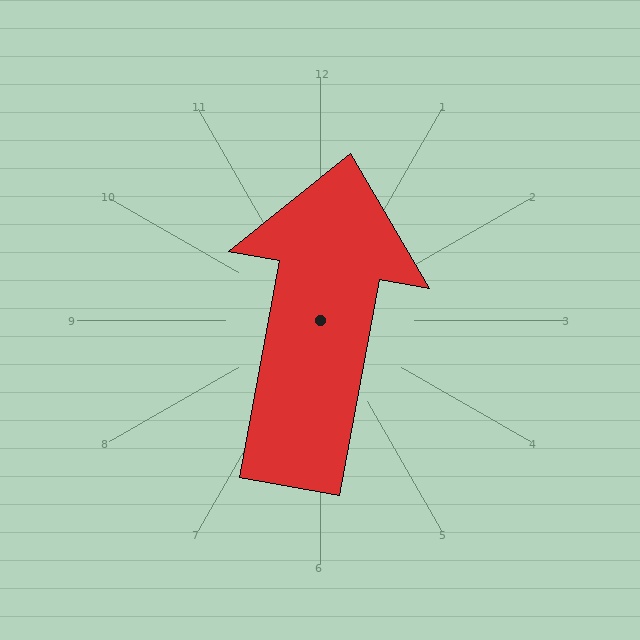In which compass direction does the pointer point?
North.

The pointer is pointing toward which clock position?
Roughly 12 o'clock.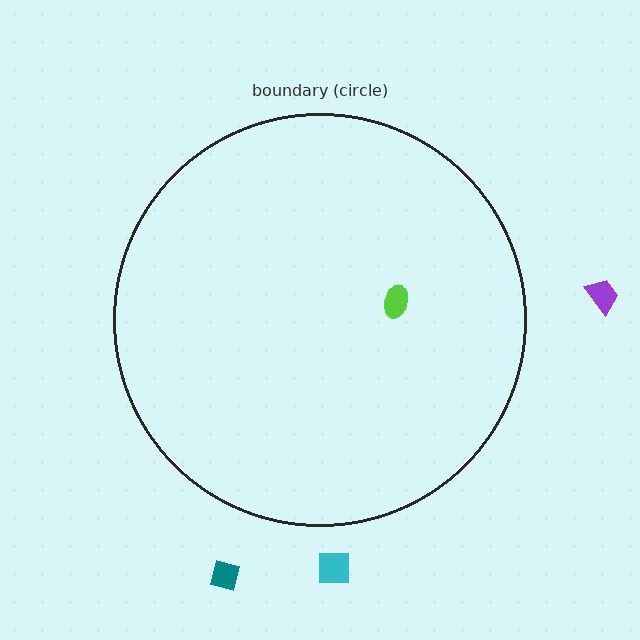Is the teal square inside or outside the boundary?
Outside.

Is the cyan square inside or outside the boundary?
Outside.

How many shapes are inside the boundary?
1 inside, 3 outside.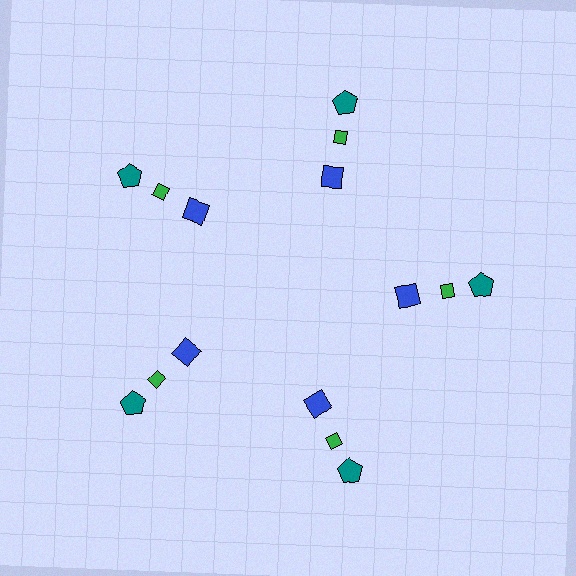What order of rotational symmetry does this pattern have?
This pattern has 5-fold rotational symmetry.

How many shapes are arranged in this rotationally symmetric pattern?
There are 15 shapes, arranged in 5 groups of 3.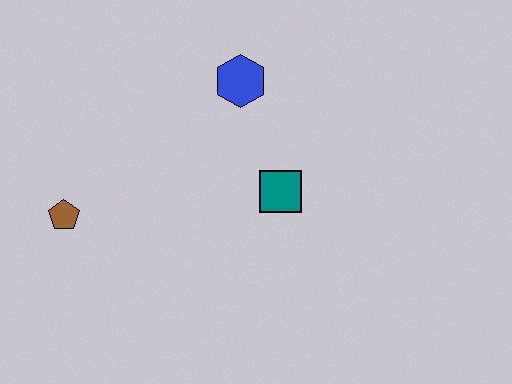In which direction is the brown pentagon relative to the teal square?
The brown pentagon is to the left of the teal square.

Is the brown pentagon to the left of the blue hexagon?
Yes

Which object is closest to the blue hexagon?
The teal square is closest to the blue hexagon.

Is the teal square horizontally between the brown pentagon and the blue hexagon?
No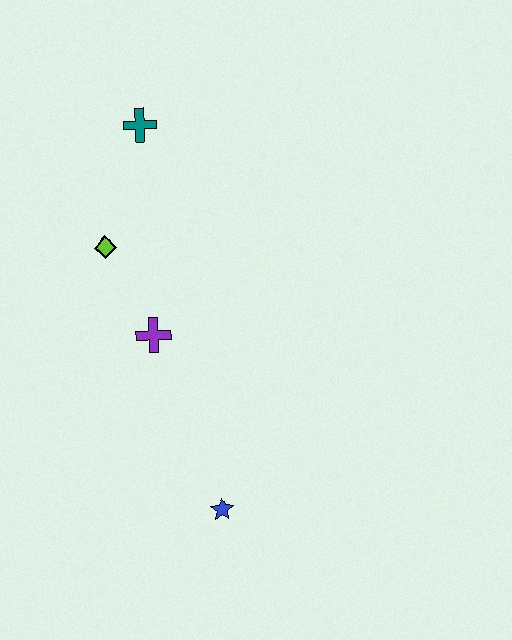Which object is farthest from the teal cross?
The blue star is farthest from the teal cross.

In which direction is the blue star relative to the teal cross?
The blue star is below the teal cross.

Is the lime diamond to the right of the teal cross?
No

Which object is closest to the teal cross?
The lime diamond is closest to the teal cross.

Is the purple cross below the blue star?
No